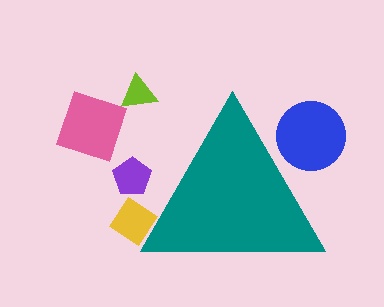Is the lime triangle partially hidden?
No, the lime triangle is fully visible.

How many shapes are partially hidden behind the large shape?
3 shapes are partially hidden.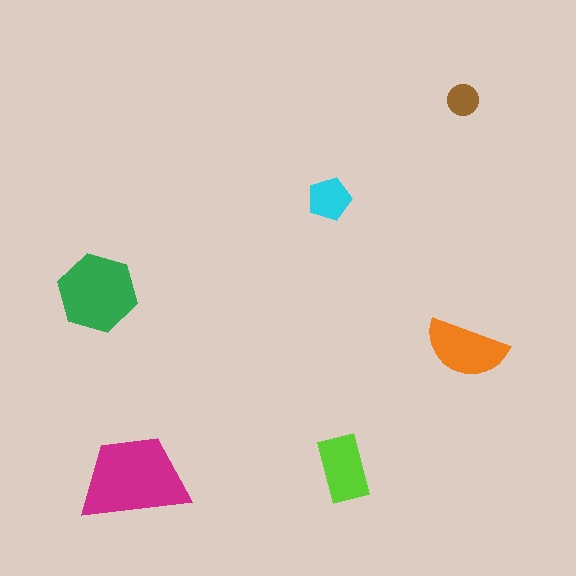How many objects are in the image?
There are 6 objects in the image.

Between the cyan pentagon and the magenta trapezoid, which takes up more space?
The magenta trapezoid.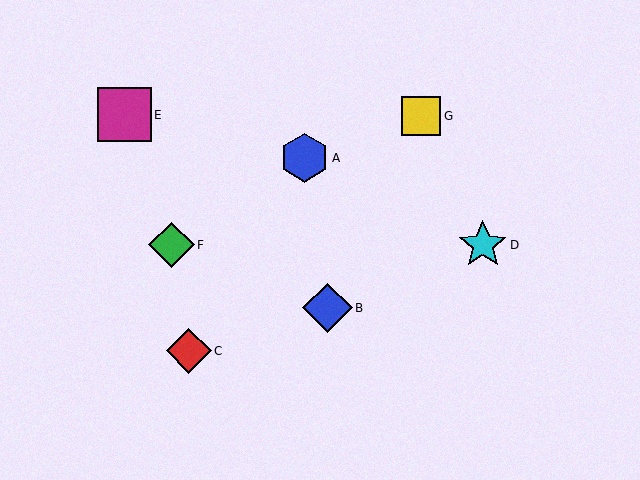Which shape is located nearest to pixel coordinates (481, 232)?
The cyan star (labeled D) at (483, 245) is nearest to that location.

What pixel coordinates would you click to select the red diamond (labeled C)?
Click at (189, 351) to select the red diamond C.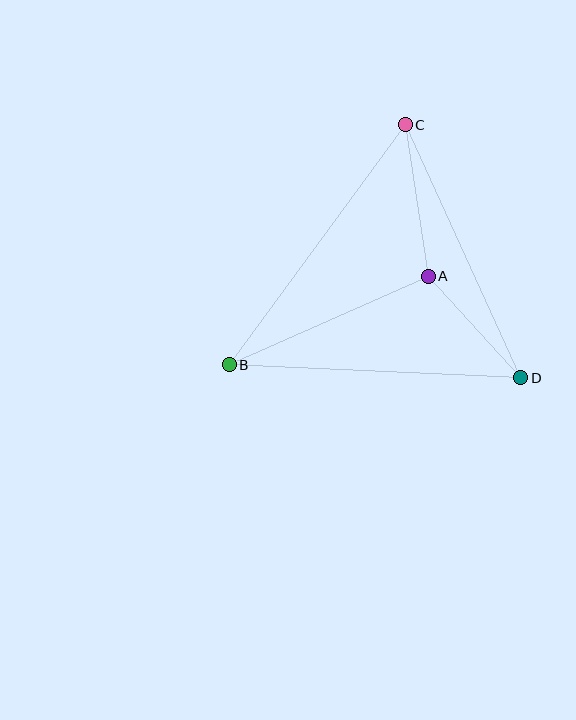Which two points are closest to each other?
Points A and D are closest to each other.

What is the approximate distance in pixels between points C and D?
The distance between C and D is approximately 278 pixels.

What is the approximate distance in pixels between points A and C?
The distance between A and C is approximately 153 pixels.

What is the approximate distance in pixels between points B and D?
The distance between B and D is approximately 292 pixels.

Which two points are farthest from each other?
Points B and C are farthest from each other.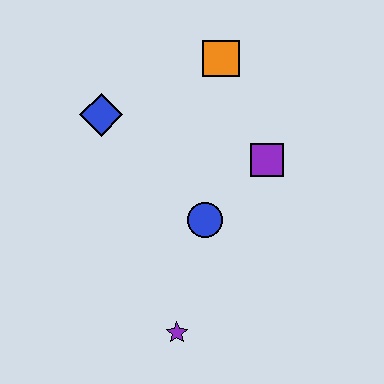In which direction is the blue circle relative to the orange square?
The blue circle is below the orange square.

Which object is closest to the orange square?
The purple square is closest to the orange square.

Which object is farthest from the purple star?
The orange square is farthest from the purple star.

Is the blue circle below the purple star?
No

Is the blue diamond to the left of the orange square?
Yes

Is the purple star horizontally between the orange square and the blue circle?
No